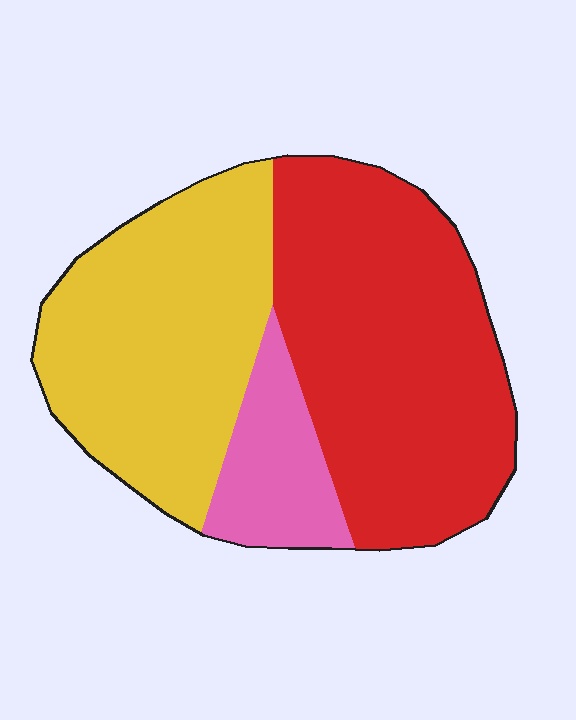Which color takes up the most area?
Red, at roughly 50%.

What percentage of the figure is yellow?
Yellow covers around 40% of the figure.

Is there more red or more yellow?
Red.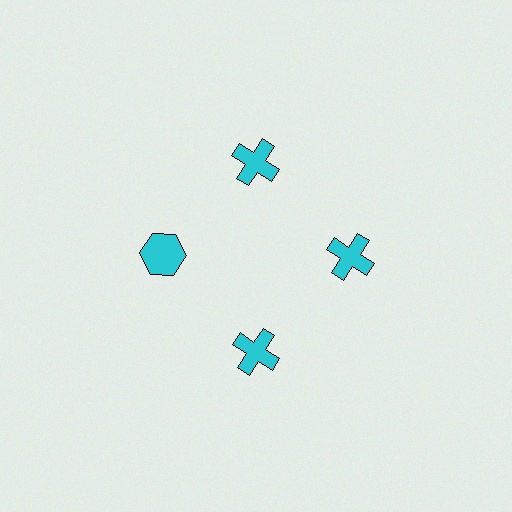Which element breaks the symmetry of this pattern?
The cyan hexagon at roughly the 9 o'clock position breaks the symmetry. All other shapes are cyan crosses.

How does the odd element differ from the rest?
It has a different shape: hexagon instead of cross.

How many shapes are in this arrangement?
There are 4 shapes arranged in a ring pattern.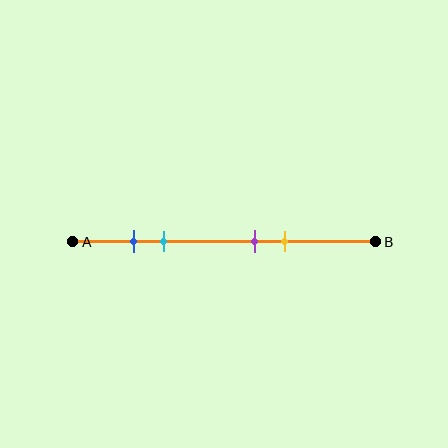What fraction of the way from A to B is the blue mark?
The blue mark is approximately 20% (0.2) of the way from A to B.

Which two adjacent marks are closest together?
The blue and cyan marks are the closest adjacent pair.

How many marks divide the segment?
There are 4 marks dividing the segment.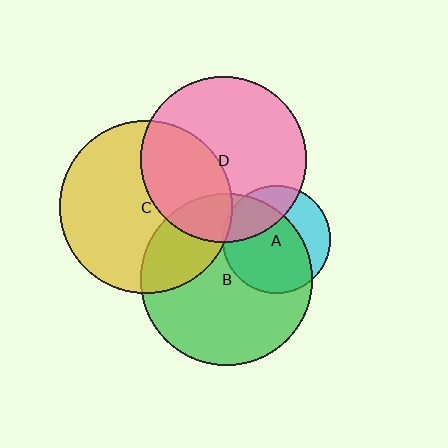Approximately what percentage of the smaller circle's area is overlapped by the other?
Approximately 70%.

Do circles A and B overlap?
Yes.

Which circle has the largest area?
Circle C (yellow).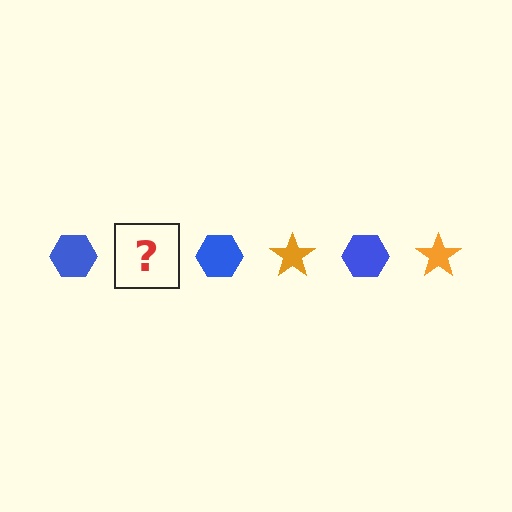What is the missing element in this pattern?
The missing element is an orange star.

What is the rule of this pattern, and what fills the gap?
The rule is that the pattern alternates between blue hexagon and orange star. The gap should be filled with an orange star.